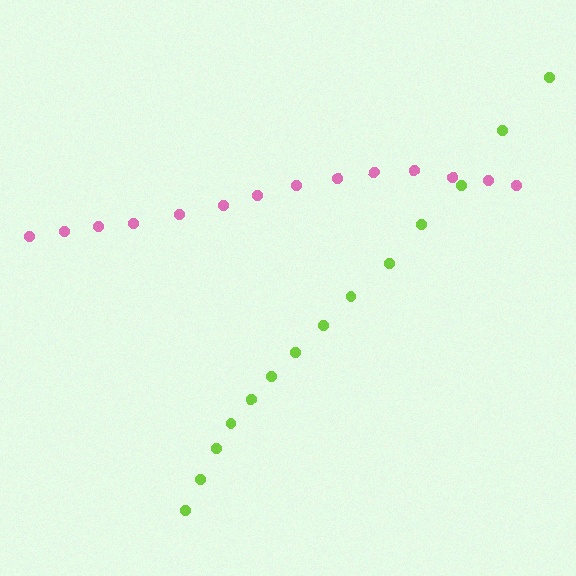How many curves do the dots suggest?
There are 2 distinct paths.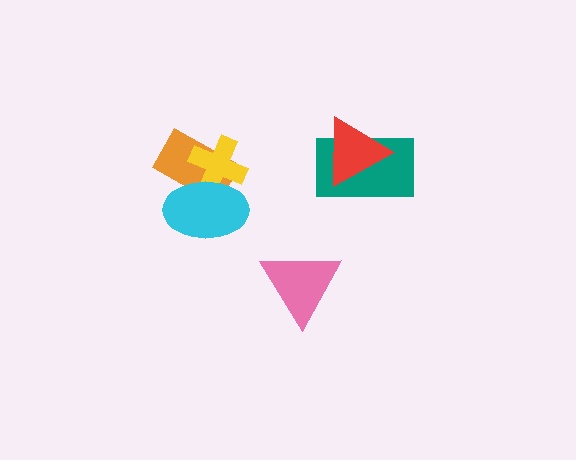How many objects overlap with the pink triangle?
0 objects overlap with the pink triangle.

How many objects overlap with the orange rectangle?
2 objects overlap with the orange rectangle.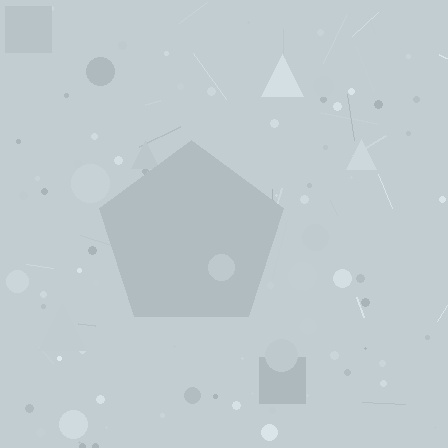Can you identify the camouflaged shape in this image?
The camouflaged shape is a pentagon.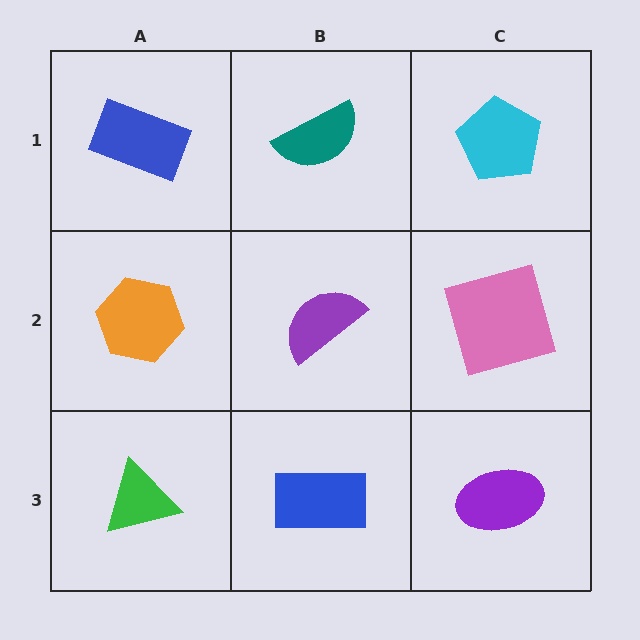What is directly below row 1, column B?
A purple semicircle.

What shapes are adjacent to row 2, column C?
A cyan pentagon (row 1, column C), a purple ellipse (row 3, column C), a purple semicircle (row 2, column B).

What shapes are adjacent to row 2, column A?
A blue rectangle (row 1, column A), a green triangle (row 3, column A), a purple semicircle (row 2, column B).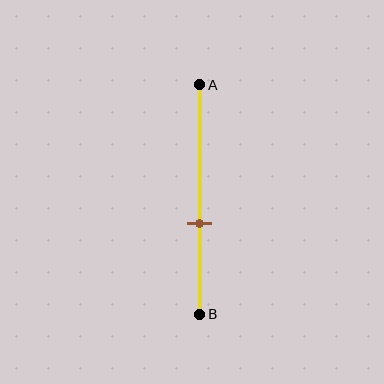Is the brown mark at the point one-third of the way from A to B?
No, the mark is at about 60% from A, not at the 33% one-third point.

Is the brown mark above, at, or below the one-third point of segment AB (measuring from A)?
The brown mark is below the one-third point of segment AB.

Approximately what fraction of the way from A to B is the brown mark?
The brown mark is approximately 60% of the way from A to B.